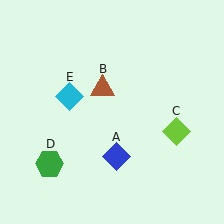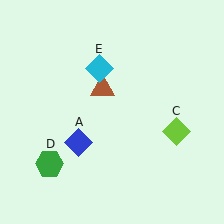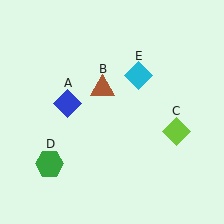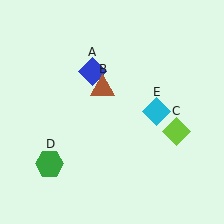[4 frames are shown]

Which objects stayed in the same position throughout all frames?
Brown triangle (object B) and lime diamond (object C) and green hexagon (object D) remained stationary.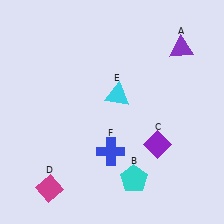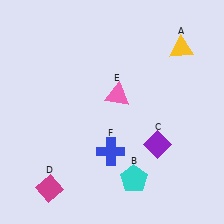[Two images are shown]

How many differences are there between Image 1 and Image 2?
There are 2 differences between the two images.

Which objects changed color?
A changed from purple to yellow. E changed from cyan to pink.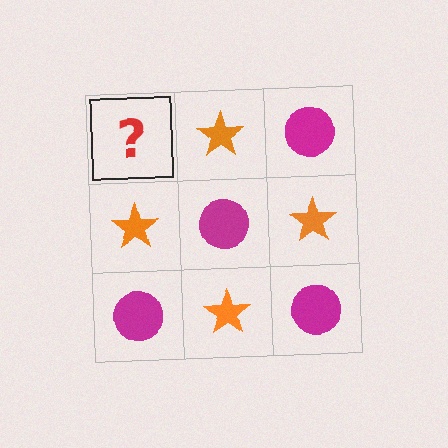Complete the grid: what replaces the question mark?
The question mark should be replaced with a magenta circle.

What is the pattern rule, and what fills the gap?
The rule is that it alternates magenta circle and orange star in a checkerboard pattern. The gap should be filled with a magenta circle.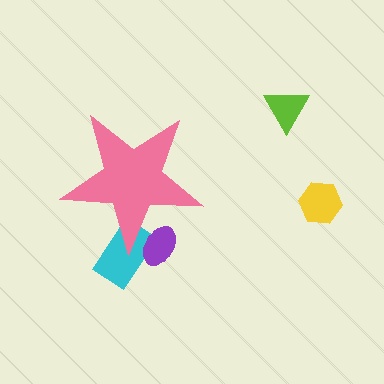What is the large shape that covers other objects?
A pink star.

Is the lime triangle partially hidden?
No, the lime triangle is fully visible.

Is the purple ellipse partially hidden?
Yes, the purple ellipse is partially hidden behind the pink star.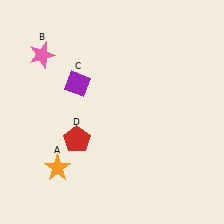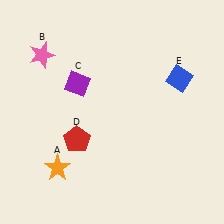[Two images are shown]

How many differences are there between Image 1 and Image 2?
There is 1 difference between the two images.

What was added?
A blue diamond (E) was added in Image 2.